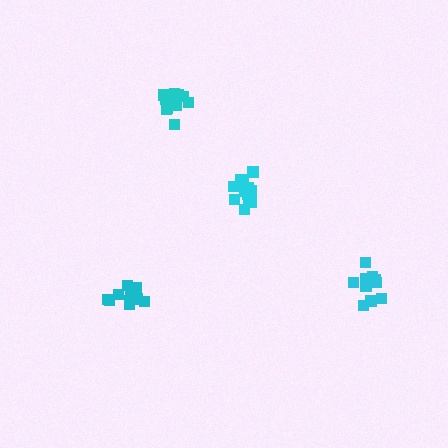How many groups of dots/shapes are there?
There are 4 groups.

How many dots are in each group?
Group 1: 13 dots, Group 2: 10 dots, Group 3: 12 dots, Group 4: 13 dots (48 total).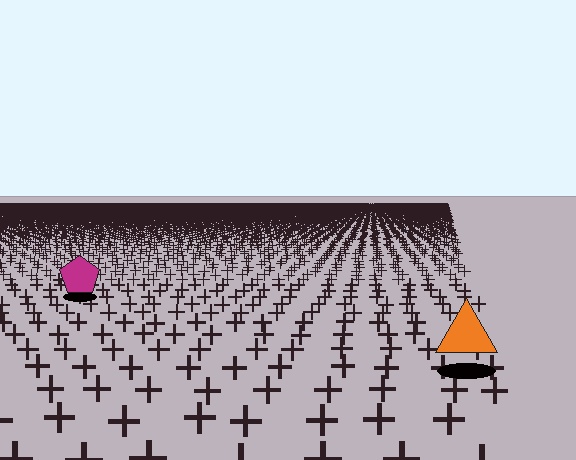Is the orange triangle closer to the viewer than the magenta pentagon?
Yes. The orange triangle is closer — you can tell from the texture gradient: the ground texture is coarser near it.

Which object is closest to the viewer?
The orange triangle is closest. The texture marks near it are larger and more spread out.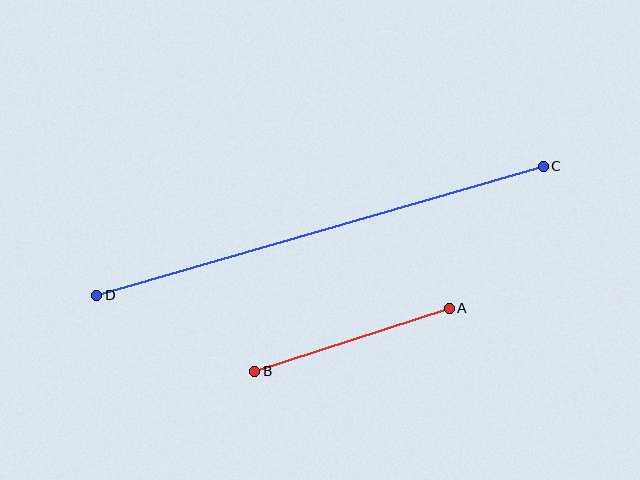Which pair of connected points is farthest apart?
Points C and D are farthest apart.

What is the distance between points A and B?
The distance is approximately 204 pixels.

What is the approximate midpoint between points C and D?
The midpoint is at approximately (320, 231) pixels.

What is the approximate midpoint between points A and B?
The midpoint is at approximately (352, 340) pixels.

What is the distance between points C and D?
The distance is approximately 465 pixels.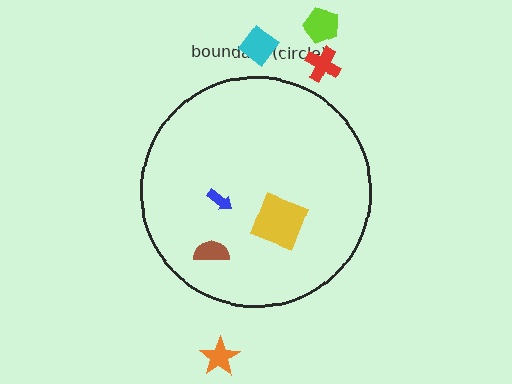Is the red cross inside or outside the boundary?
Outside.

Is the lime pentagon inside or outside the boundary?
Outside.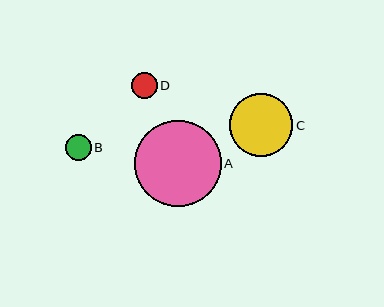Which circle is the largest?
Circle A is the largest with a size of approximately 86 pixels.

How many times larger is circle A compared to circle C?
Circle A is approximately 1.4 times the size of circle C.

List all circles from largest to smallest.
From largest to smallest: A, C, B, D.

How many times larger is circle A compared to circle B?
Circle A is approximately 3.3 times the size of circle B.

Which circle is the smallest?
Circle D is the smallest with a size of approximately 26 pixels.